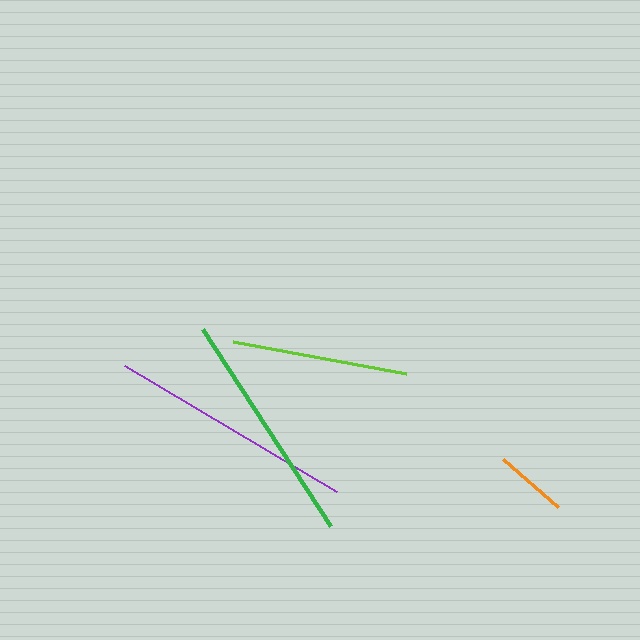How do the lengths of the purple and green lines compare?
The purple and green lines are approximately the same length.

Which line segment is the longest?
The purple line is the longest at approximately 246 pixels.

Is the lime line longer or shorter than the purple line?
The purple line is longer than the lime line.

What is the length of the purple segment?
The purple segment is approximately 246 pixels long.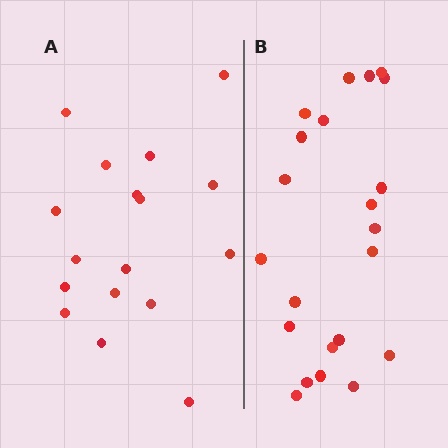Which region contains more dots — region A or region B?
Region B (the right region) has more dots.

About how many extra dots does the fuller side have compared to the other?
Region B has about 5 more dots than region A.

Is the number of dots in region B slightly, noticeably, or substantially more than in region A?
Region B has noticeably more, but not dramatically so. The ratio is roughly 1.3 to 1.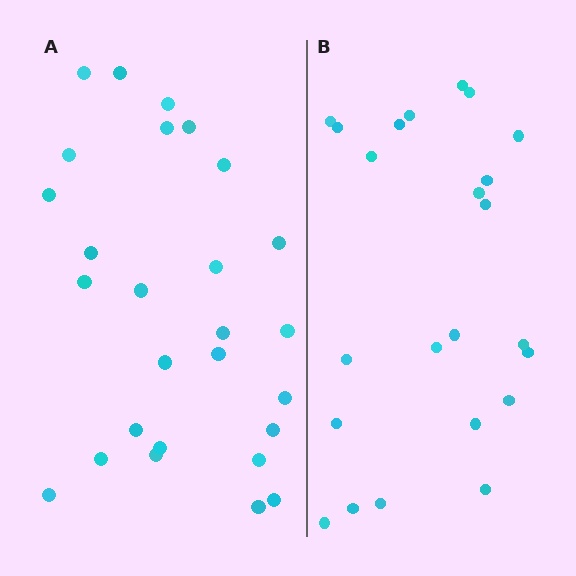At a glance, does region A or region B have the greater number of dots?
Region A (the left region) has more dots.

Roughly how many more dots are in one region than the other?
Region A has about 4 more dots than region B.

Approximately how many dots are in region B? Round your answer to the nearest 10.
About 20 dots. (The exact count is 23, which rounds to 20.)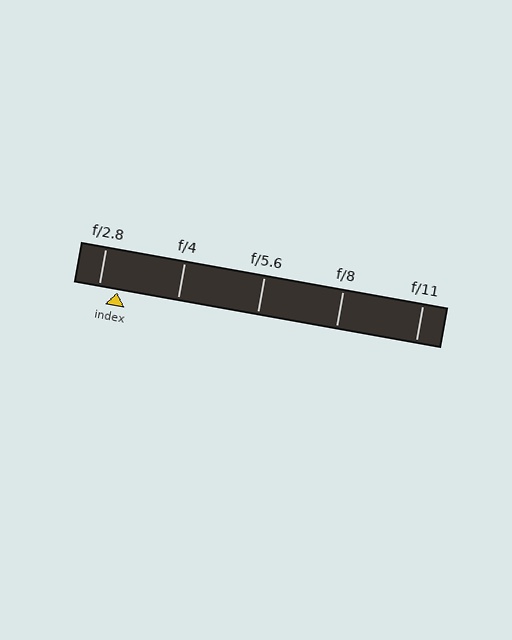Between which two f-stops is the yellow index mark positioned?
The index mark is between f/2.8 and f/4.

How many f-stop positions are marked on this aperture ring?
There are 5 f-stop positions marked.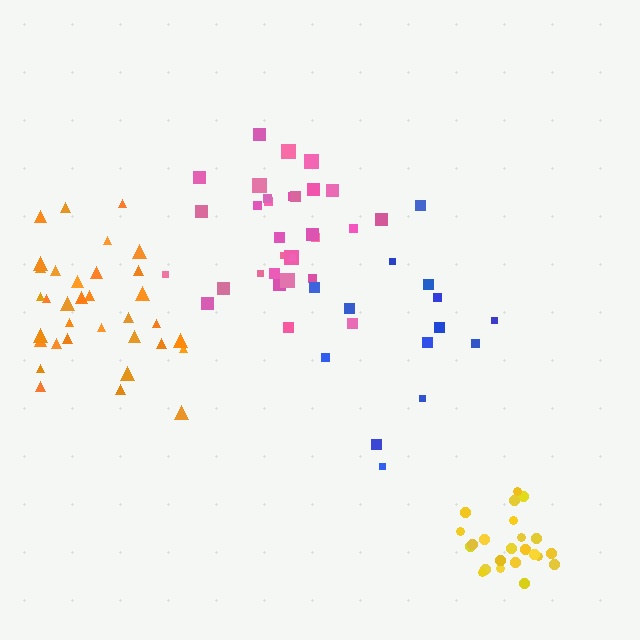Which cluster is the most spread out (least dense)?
Blue.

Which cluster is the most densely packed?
Yellow.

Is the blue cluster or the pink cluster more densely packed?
Pink.